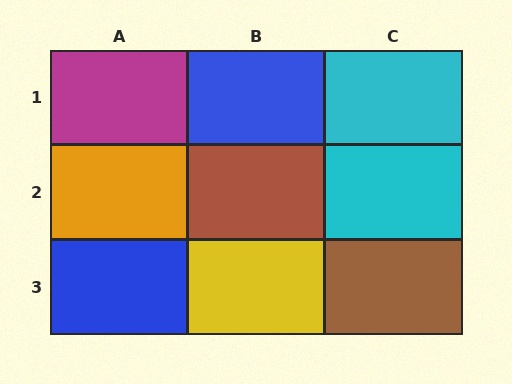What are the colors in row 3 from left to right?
Blue, yellow, brown.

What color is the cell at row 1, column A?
Magenta.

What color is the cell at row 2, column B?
Brown.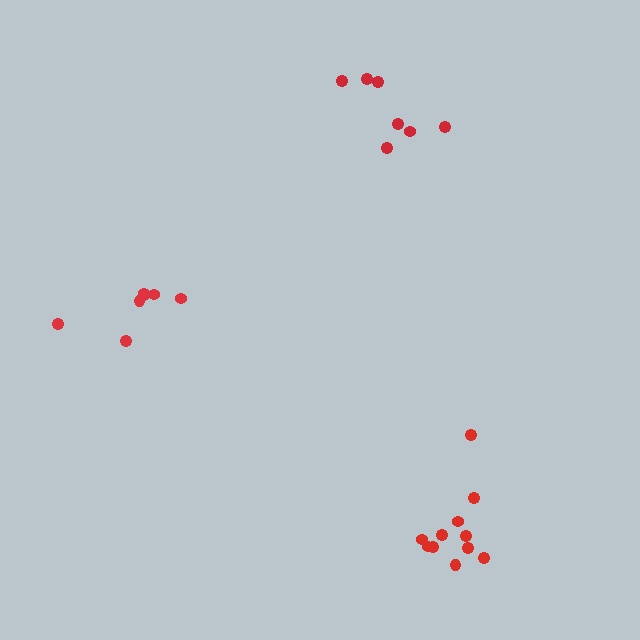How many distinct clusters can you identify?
There are 3 distinct clusters.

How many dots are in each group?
Group 1: 7 dots, Group 2: 7 dots, Group 3: 11 dots (25 total).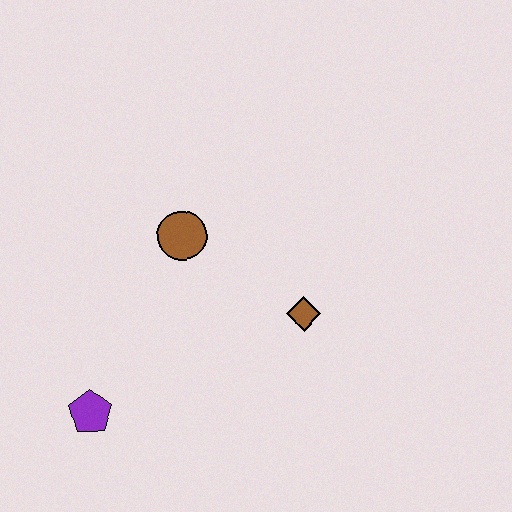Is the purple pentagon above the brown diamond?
No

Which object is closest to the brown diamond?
The brown circle is closest to the brown diamond.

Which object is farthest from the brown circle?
The purple pentagon is farthest from the brown circle.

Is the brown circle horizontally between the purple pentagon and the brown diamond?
Yes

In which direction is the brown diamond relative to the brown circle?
The brown diamond is to the right of the brown circle.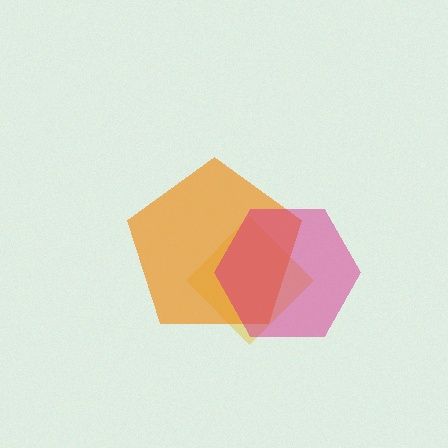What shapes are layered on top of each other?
The layered shapes are: a yellow diamond, an orange pentagon, a magenta hexagon.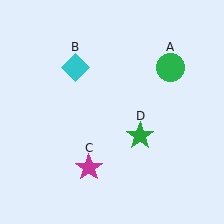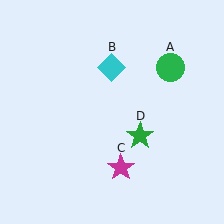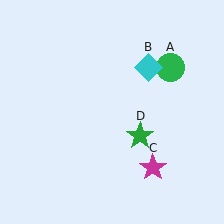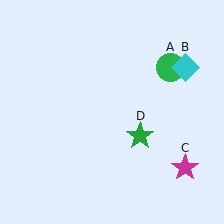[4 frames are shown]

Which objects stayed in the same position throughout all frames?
Green circle (object A) and green star (object D) remained stationary.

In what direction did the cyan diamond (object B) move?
The cyan diamond (object B) moved right.